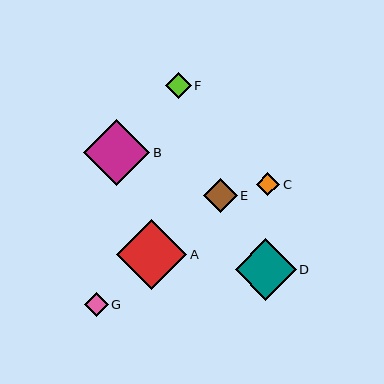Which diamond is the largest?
Diamond A is the largest with a size of approximately 70 pixels.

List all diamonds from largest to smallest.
From largest to smallest: A, B, D, E, F, G, C.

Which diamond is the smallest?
Diamond C is the smallest with a size of approximately 23 pixels.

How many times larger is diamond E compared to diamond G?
Diamond E is approximately 1.4 times the size of diamond G.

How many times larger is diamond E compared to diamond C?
Diamond E is approximately 1.4 times the size of diamond C.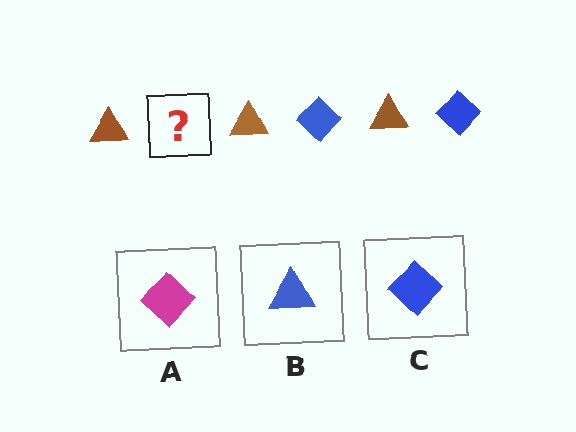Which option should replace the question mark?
Option C.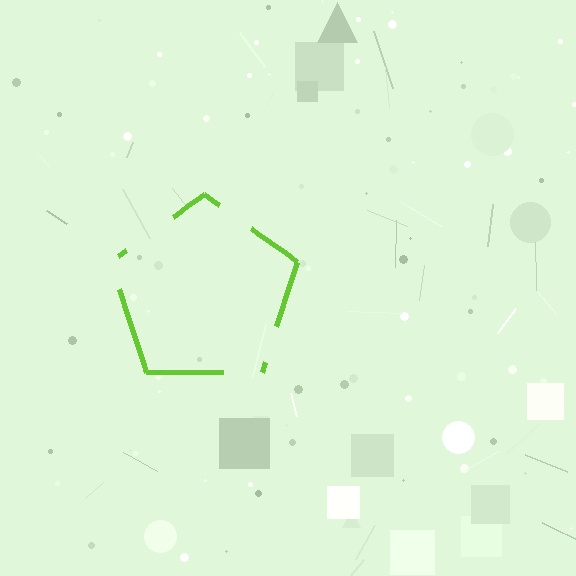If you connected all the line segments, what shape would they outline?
They would outline a pentagon.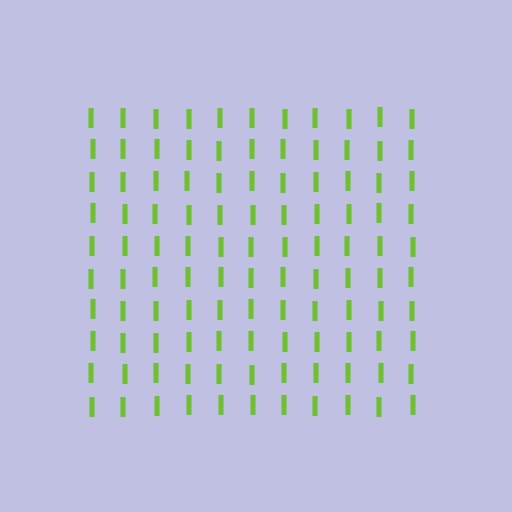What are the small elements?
The small elements are letter I's.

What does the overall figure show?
The overall figure shows a square.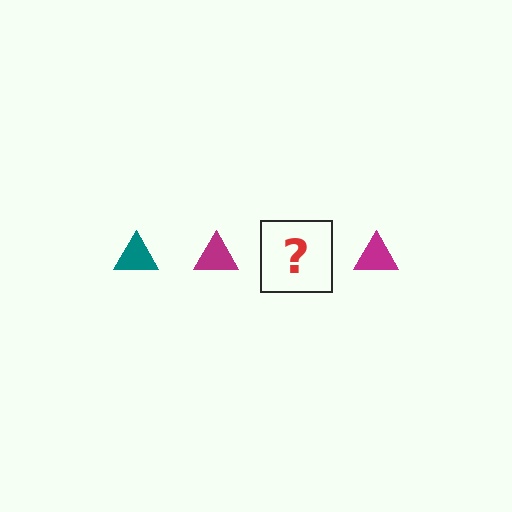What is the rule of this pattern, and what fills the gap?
The rule is that the pattern cycles through teal, magenta triangles. The gap should be filled with a teal triangle.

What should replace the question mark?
The question mark should be replaced with a teal triangle.